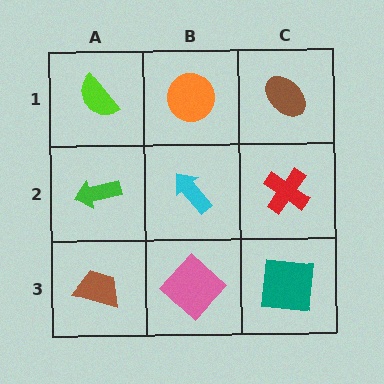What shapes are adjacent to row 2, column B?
An orange circle (row 1, column B), a pink diamond (row 3, column B), a green arrow (row 2, column A), a red cross (row 2, column C).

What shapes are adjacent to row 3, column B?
A cyan arrow (row 2, column B), a brown trapezoid (row 3, column A), a teal square (row 3, column C).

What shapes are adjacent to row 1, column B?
A cyan arrow (row 2, column B), a lime semicircle (row 1, column A), a brown ellipse (row 1, column C).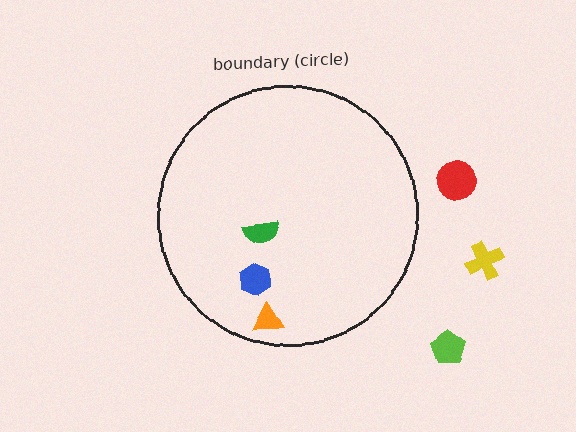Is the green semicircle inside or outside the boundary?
Inside.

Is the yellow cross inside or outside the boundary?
Outside.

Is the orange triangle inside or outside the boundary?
Inside.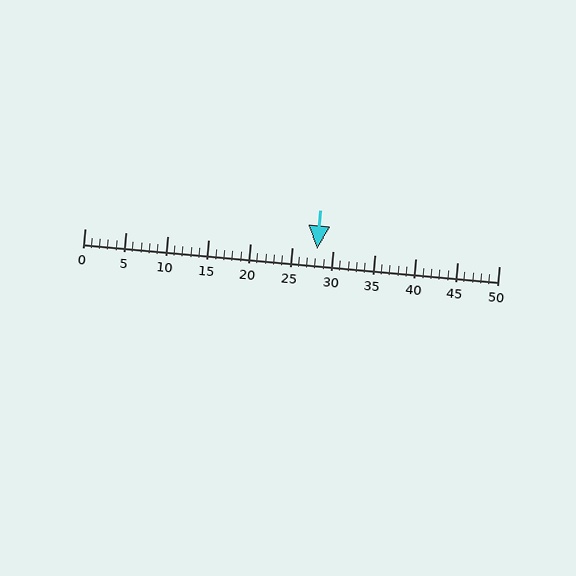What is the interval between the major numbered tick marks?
The major tick marks are spaced 5 units apart.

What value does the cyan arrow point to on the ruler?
The cyan arrow points to approximately 28.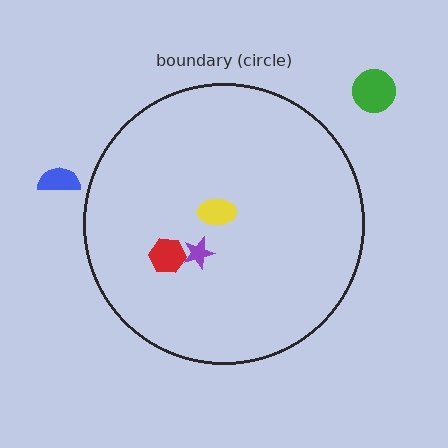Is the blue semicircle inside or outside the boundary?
Outside.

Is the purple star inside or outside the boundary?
Inside.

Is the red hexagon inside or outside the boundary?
Inside.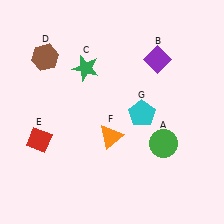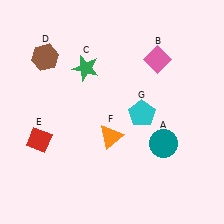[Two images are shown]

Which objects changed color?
A changed from green to teal. B changed from purple to pink.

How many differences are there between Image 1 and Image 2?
There are 2 differences between the two images.